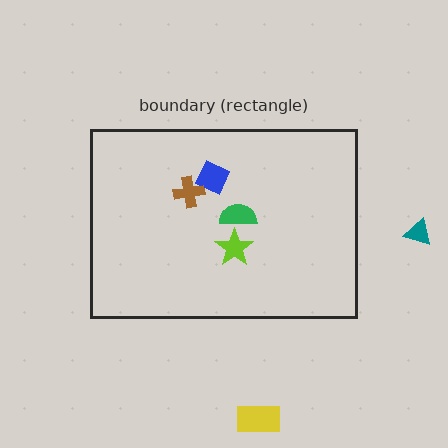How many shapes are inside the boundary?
4 inside, 2 outside.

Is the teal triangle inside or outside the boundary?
Outside.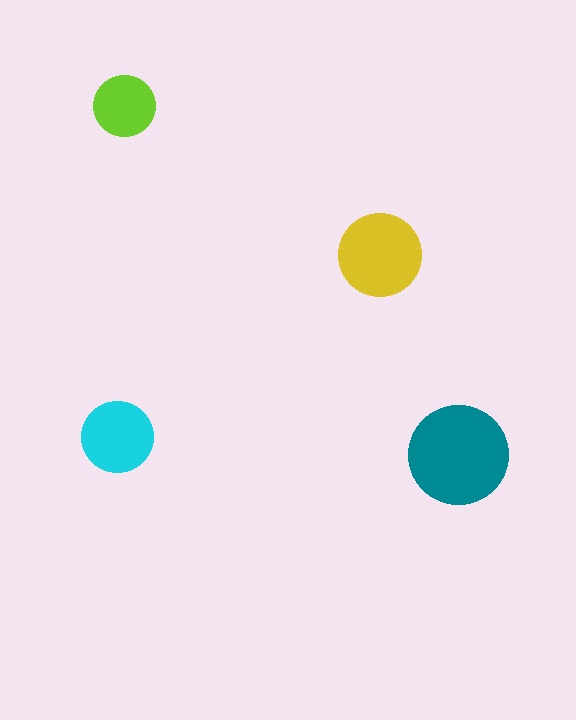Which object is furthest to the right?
The teal circle is rightmost.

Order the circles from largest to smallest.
the teal one, the yellow one, the cyan one, the lime one.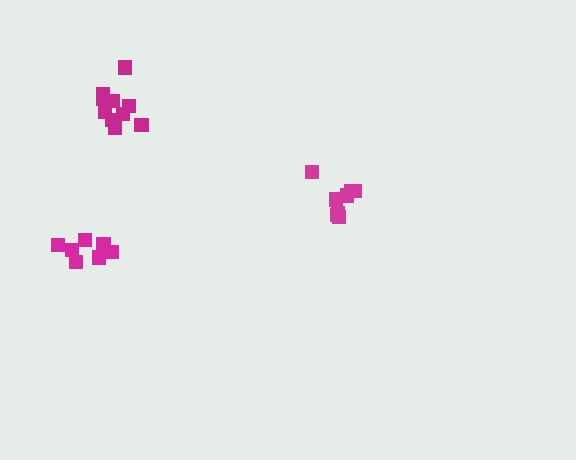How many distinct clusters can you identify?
There are 3 distinct clusters.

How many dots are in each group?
Group 1: 10 dots, Group 2: 8 dots, Group 3: 8 dots (26 total).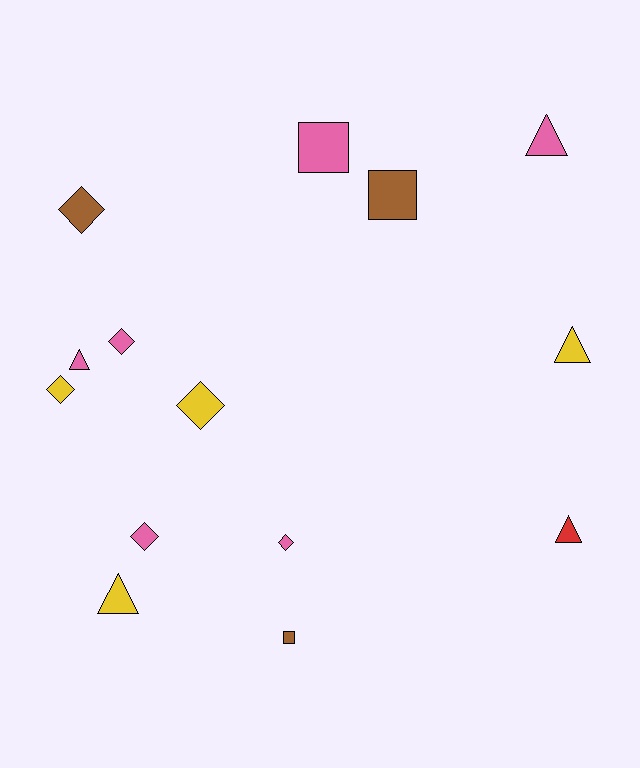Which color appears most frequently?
Pink, with 6 objects.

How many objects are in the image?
There are 14 objects.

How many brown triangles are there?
There are no brown triangles.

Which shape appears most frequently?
Diamond, with 6 objects.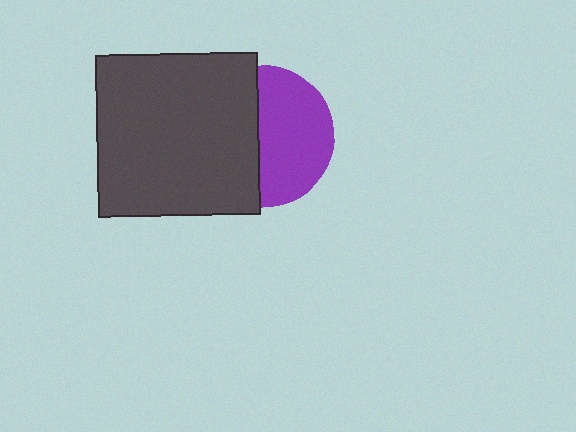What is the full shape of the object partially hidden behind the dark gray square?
The partially hidden object is a purple circle.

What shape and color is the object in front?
The object in front is a dark gray square.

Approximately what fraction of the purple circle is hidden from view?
Roughly 46% of the purple circle is hidden behind the dark gray square.